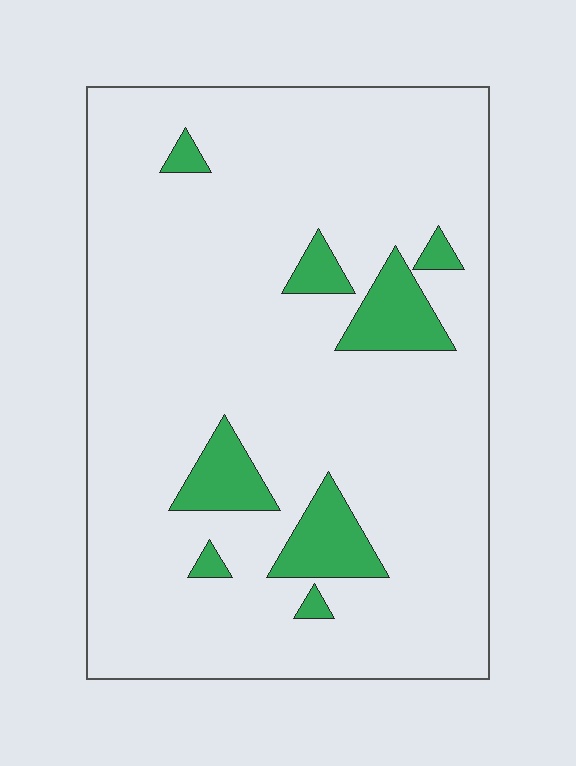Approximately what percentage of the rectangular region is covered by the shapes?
Approximately 10%.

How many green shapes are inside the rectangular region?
8.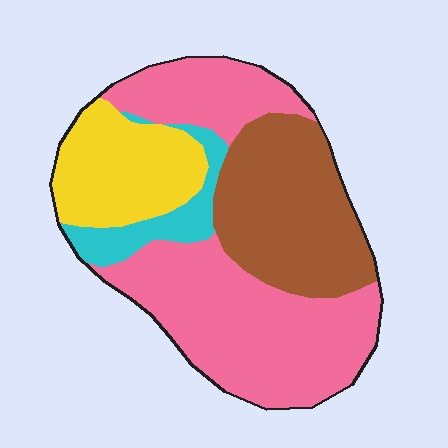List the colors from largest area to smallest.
From largest to smallest: pink, brown, yellow, cyan.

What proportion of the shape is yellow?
Yellow covers around 20% of the shape.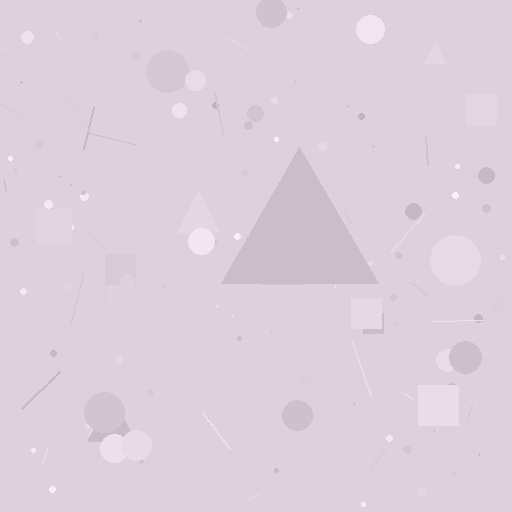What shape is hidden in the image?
A triangle is hidden in the image.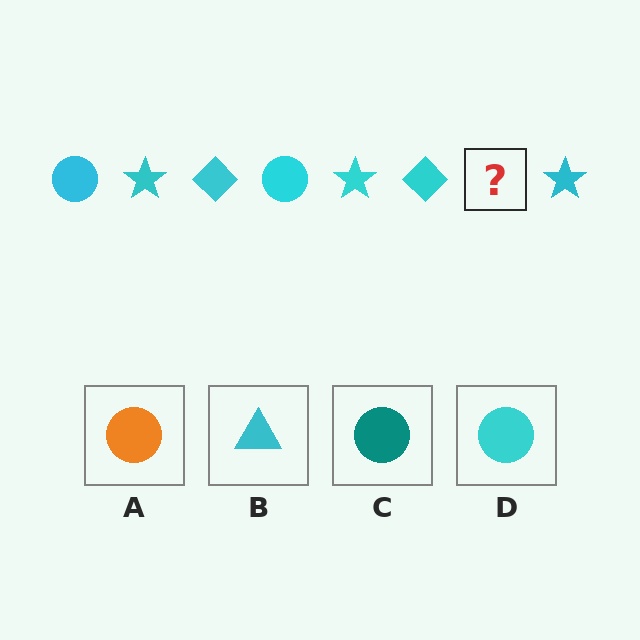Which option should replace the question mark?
Option D.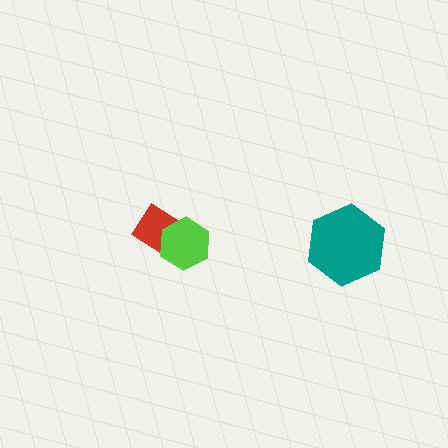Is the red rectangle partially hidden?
Yes, it is partially covered by another shape.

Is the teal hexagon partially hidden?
No, no other shape covers it.